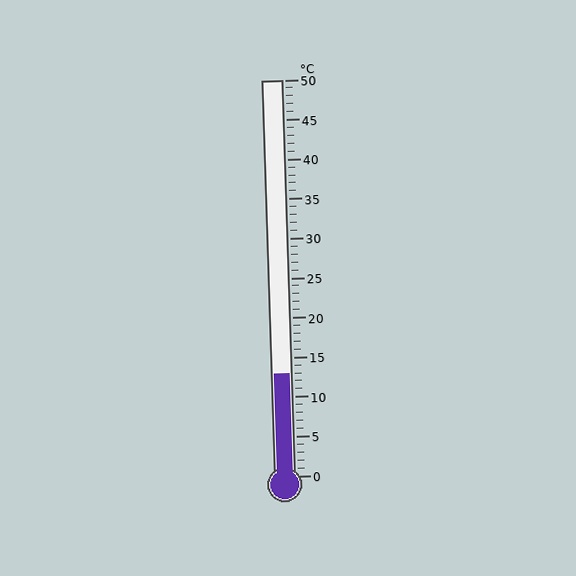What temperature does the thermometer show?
The thermometer shows approximately 13°C.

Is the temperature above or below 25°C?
The temperature is below 25°C.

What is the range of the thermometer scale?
The thermometer scale ranges from 0°C to 50°C.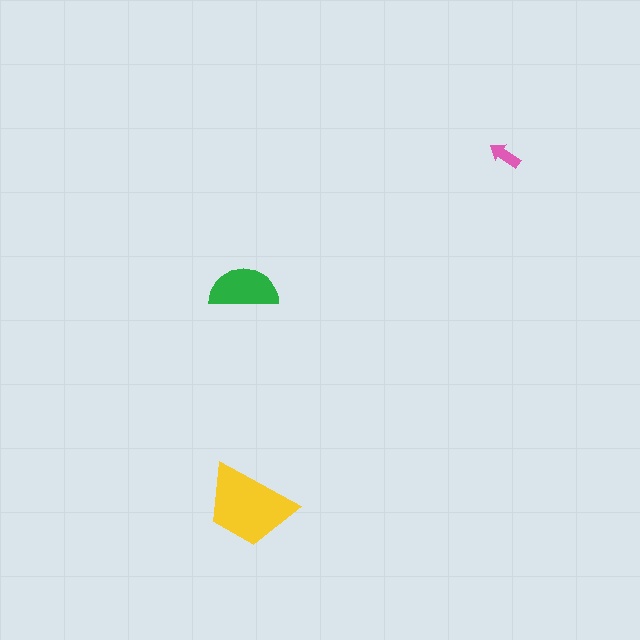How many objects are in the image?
There are 3 objects in the image.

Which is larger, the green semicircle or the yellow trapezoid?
The yellow trapezoid.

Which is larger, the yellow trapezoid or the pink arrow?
The yellow trapezoid.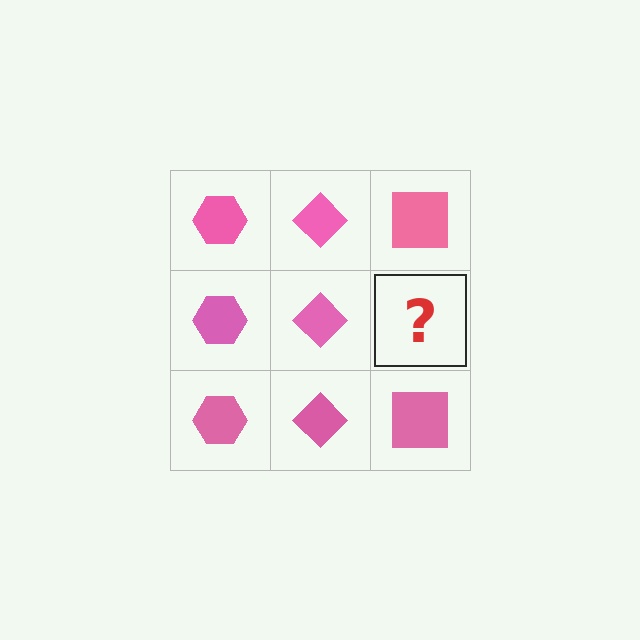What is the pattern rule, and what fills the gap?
The rule is that each column has a consistent shape. The gap should be filled with a pink square.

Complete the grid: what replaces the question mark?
The question mark should be replaced with a pink square.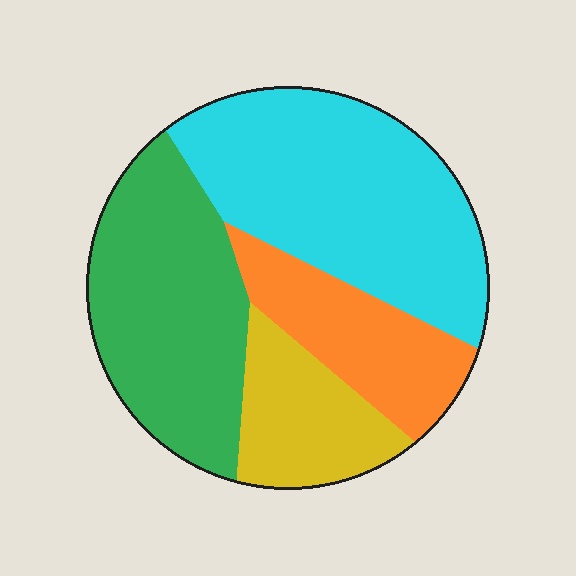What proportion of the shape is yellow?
Yellow takes up about one sixth (1/6) of the shape.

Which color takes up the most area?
Cyan, at roughly 40%.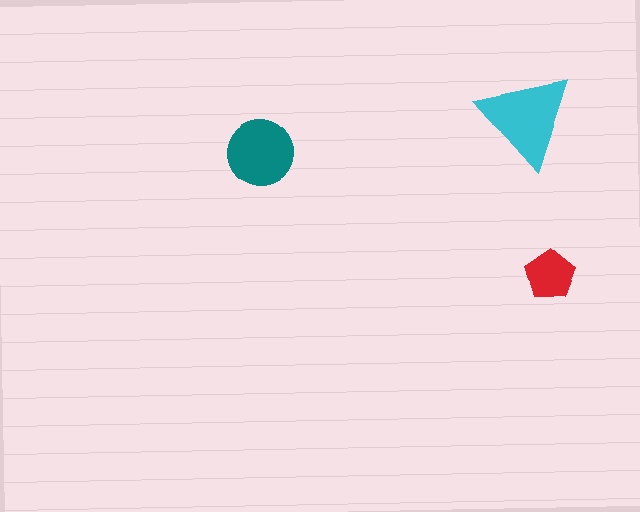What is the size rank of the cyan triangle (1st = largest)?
1st.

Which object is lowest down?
The red pentagon is bottommost.